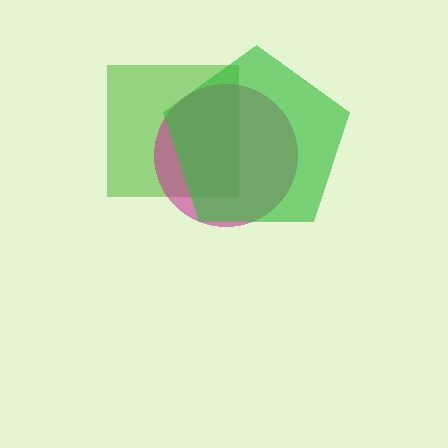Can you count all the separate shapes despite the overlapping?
Yes, there are 3 separate shapes.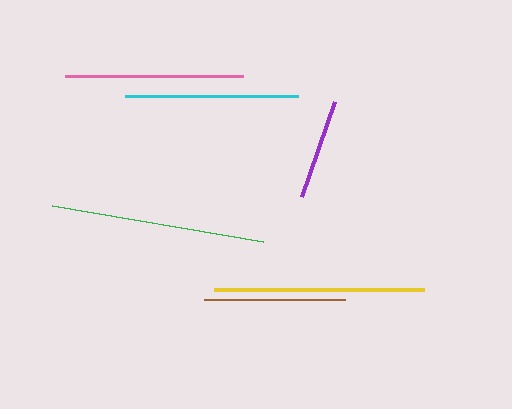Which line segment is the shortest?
The purple line is the shortest at approximately 101 pixels.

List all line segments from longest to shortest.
From longest to shortest: green, yellow, pink, cyan, brown, purple.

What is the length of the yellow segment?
The yellow segment is approximately 210 pixels long.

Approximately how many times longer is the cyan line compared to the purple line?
The cyan line is approximately 1.7 times the length of the purple line.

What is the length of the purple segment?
The purple segment is approximately 101 pixels long.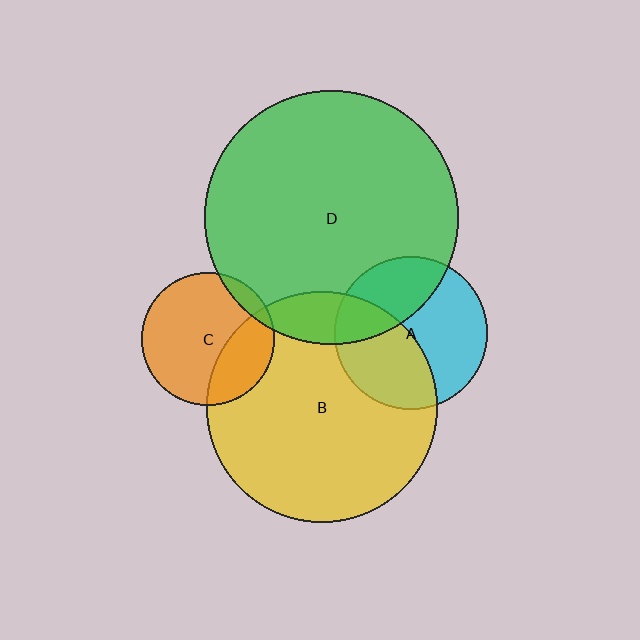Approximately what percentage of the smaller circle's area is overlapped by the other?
Approximately 35%.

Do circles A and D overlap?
Yes.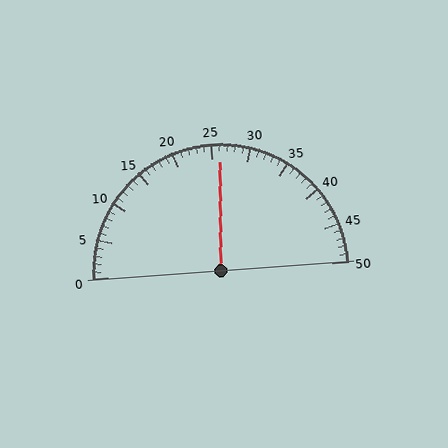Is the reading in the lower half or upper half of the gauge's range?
The reading is in the upper half of the range (0 to 50).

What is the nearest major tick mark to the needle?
The nearest major tick mark is 25.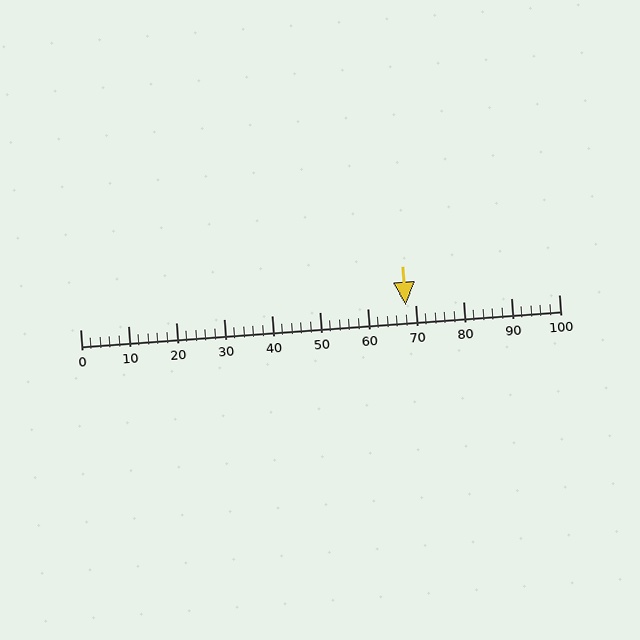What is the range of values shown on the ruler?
The ruler shows values from 0 to 100.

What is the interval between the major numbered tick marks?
The major tick marks are spaced 10 units apart.